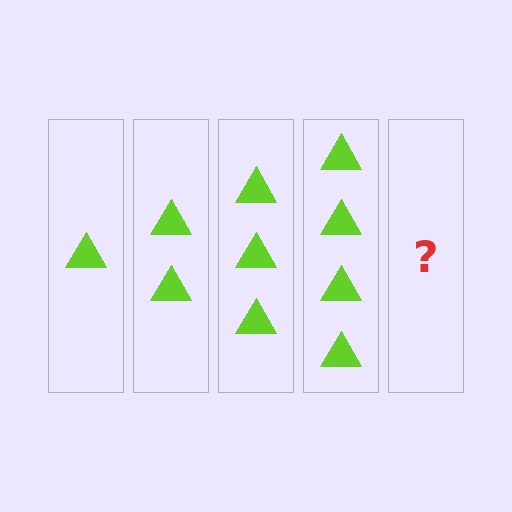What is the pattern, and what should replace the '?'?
The pattern is that each step adds one more triangle. The '?' should be 5 triangles.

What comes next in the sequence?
The next element should be 5 triangles.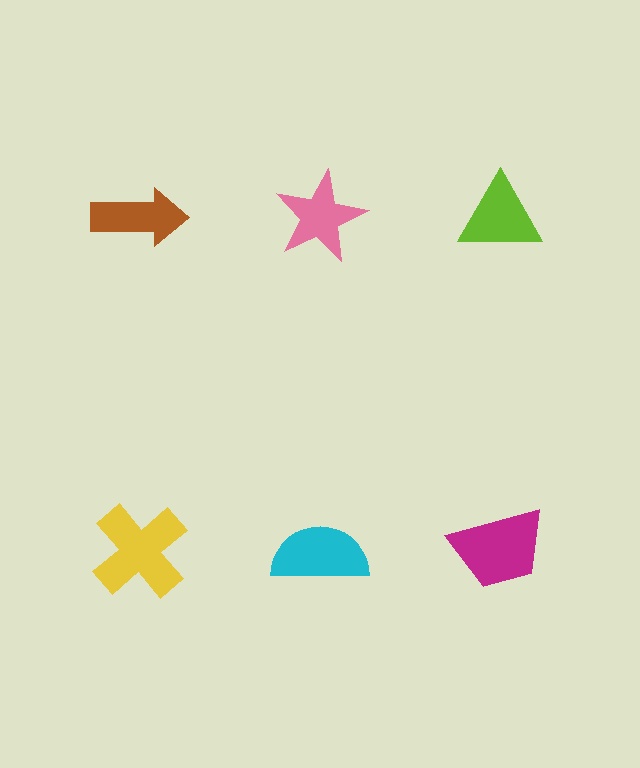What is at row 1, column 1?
A brown arrow.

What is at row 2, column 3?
A magenta trapezoid.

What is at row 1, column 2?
A pink star.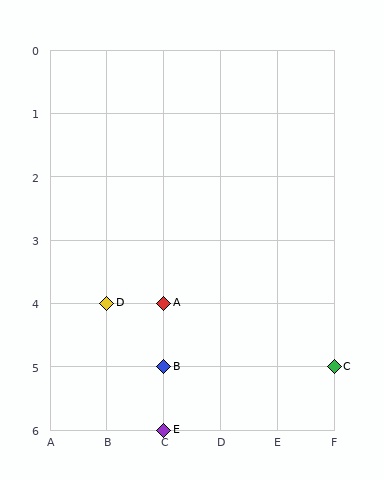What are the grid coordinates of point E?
Point E is at grid coordinates (C, 6).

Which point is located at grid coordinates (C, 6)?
Point E is at (C, 6).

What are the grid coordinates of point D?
Point D is at grid coordinates (B, 4).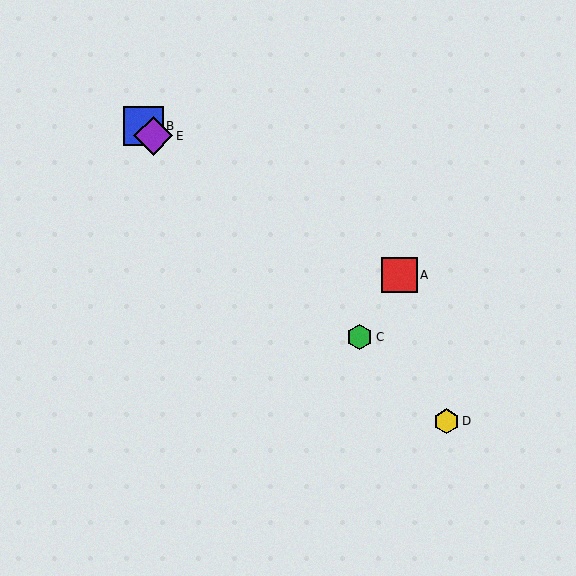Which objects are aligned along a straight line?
Objects B, C, D, E are aligned along a straight line.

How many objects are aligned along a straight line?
4 objects (B, C, D, E) are aligned along a straight line.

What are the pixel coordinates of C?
Object C is at (360, 337).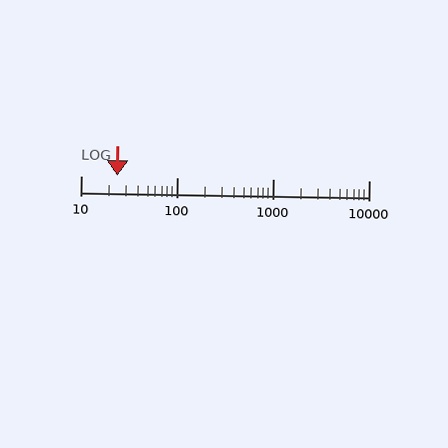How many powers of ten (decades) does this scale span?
The scale spans 3 decades, from 10 to 10000.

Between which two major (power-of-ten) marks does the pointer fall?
The pointer is between 10 and 100.